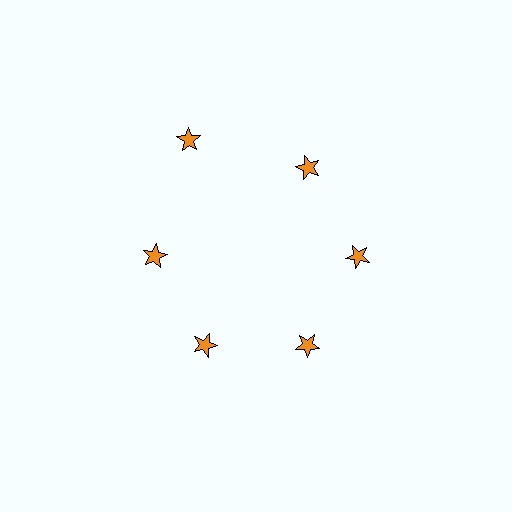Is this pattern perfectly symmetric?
No. The 6 orange stars are arranged in a ring, but one element near the 11 o'clock position is pushed outward from the center, breaking the 6-fold rotational symmetry.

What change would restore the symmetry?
The symmetry would be restored by moving it inward, back onto the ring so that all 6 stars sit at equal angles and equal distance from the center.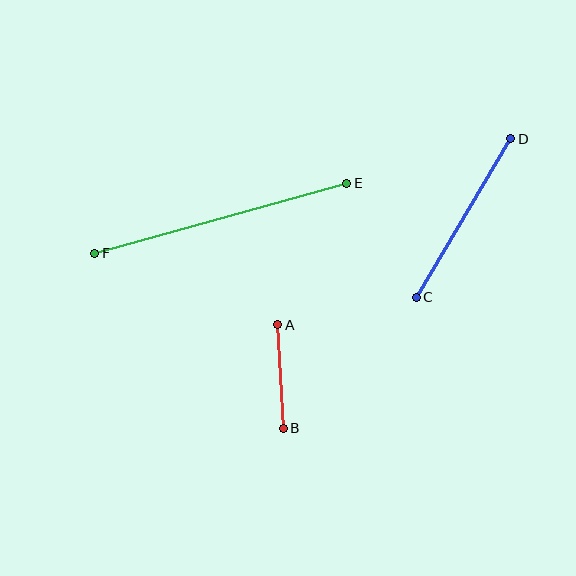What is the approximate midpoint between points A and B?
The midpoint is at approximately (280, 376) pixels.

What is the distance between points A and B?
The distance is approximately 104 pixels.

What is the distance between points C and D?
The distance is approximately 185 pixels.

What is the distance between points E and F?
The distance is approximately 262 pixels.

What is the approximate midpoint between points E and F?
The midpoint is at approximately (221, 218) pixels.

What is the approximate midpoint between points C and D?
The midpoint is at approximately (464, 218) pixels.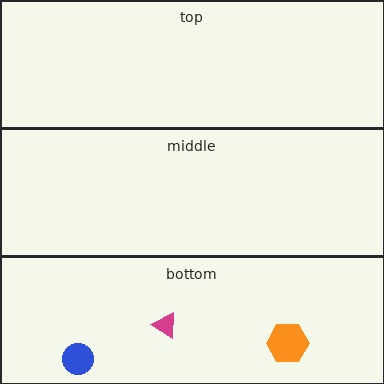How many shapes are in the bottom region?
3.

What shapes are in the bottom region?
The magenta triangle, the blue circle, the orange hexagon.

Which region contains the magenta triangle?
The bottom region.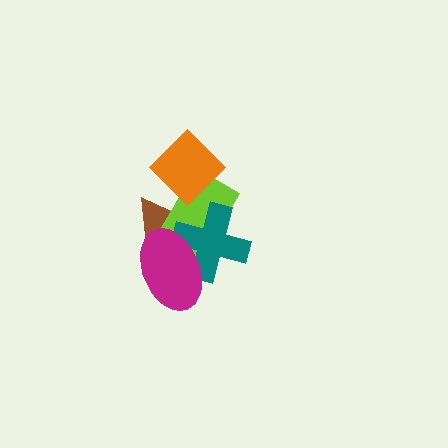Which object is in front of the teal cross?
The magenta ellipse is in front of the teal cross.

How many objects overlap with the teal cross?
3 objects overlap with the teal cross.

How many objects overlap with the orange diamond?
2 objects overlap with the orange diamond.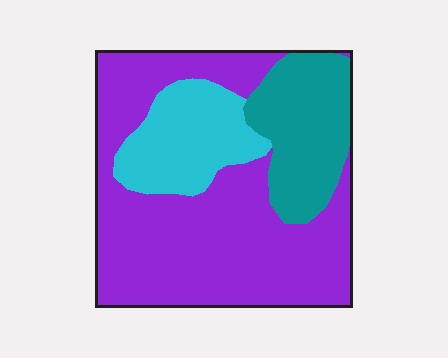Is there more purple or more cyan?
Purple.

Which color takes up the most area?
Purple, at roughly 60%.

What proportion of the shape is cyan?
Cyan takes up about one sixth (1/6) of the shape.